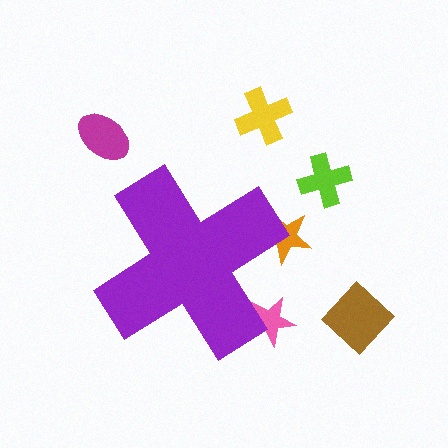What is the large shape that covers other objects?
A purple cross.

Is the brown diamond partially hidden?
No, the brown diamond is fully visible.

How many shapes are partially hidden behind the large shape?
2 shapes are partially hidden.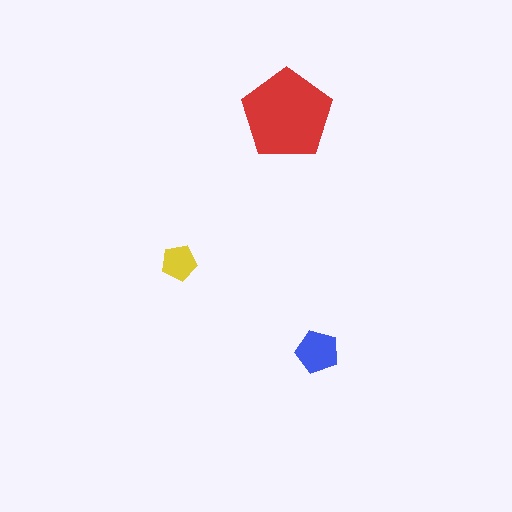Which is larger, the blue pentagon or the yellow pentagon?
The blue one.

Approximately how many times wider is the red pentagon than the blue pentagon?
About 2 times wider.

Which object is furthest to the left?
The yellow pentagon is leftmost.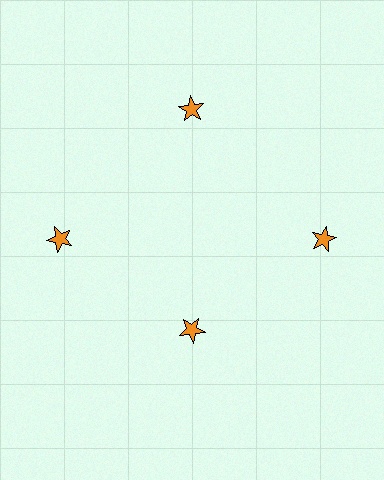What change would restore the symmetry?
The symmetry would be restored by moving it outward, back onto the ring so that all 4 stars sit at equal angles and equal distance from the center.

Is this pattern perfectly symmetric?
No. The 4 orange stars are arranged in a ring, but one element near the 6 o'clock position is pulled inward toward the center, breaking the 4-fold rotational symmetry.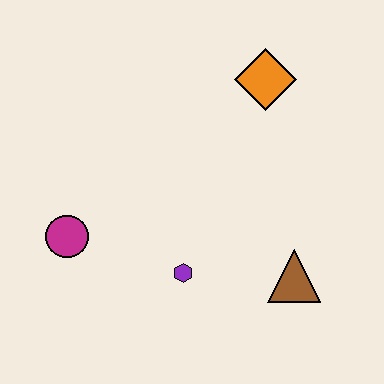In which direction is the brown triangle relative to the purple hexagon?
The brown triangle is to the right of the purple hexagon.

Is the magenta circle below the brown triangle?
No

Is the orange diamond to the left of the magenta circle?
No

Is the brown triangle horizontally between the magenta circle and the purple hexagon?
No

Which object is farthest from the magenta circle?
The orange diamond is farthest from the magenta circle.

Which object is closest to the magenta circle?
The purple hexagon is closest to the magenta circle.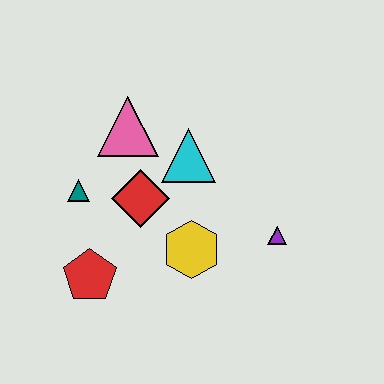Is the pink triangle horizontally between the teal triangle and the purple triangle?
Yes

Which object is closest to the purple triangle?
The yellow hexagon is closest to the purple triangle.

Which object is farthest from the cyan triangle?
The red pentagon is farthest from the cyan triangle.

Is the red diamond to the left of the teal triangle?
No